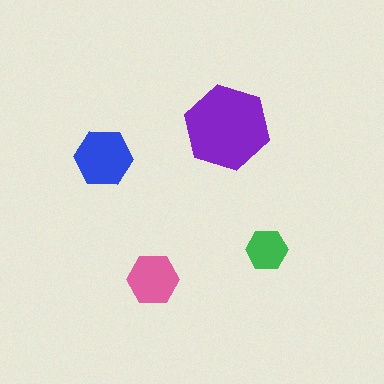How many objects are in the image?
There are 4 objects in the image.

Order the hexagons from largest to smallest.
the purple one, the blue one, the pink one, the green one.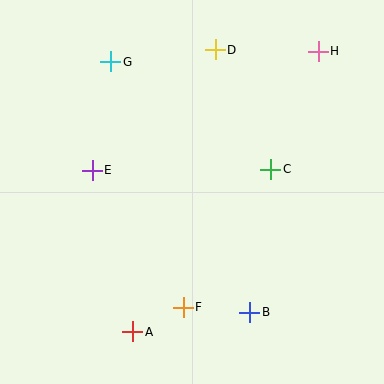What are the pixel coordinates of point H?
Point H is at (318, 51).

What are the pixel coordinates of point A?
Point A is at (133, 332).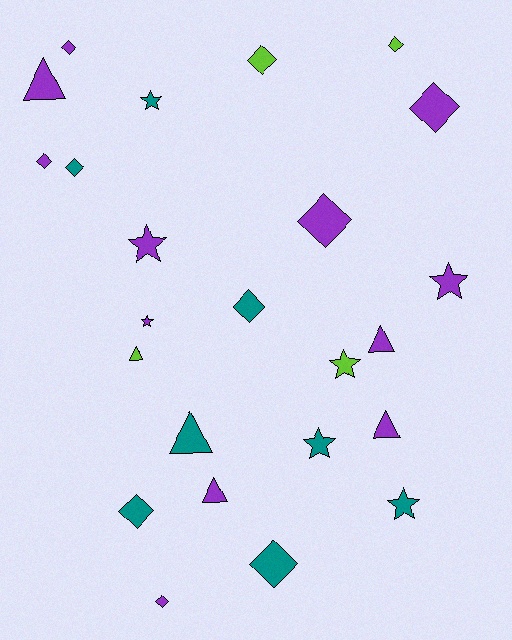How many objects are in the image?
There are 24 objects.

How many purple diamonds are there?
There are 5 purple diamonds.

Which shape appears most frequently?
Diamond, with 11 objects.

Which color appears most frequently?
Purple, with 12 objects.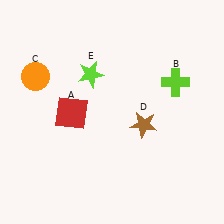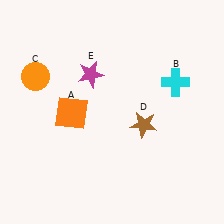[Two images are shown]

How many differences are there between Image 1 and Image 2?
There are 3 differences between the two images.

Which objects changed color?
A changed from red to orange. B changed from lime to cyan. E changed from lime to magenta.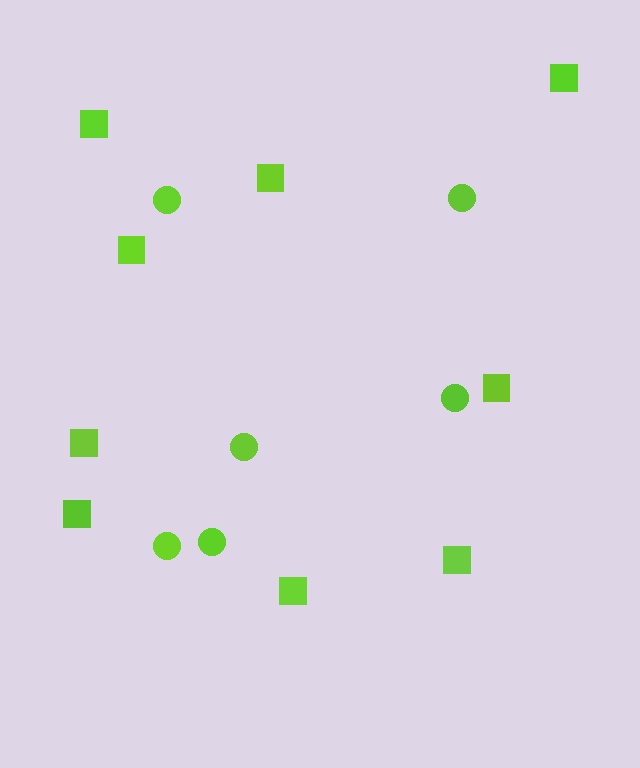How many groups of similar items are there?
There are 2 groups: one group of circles (6) and one group of squares (9).